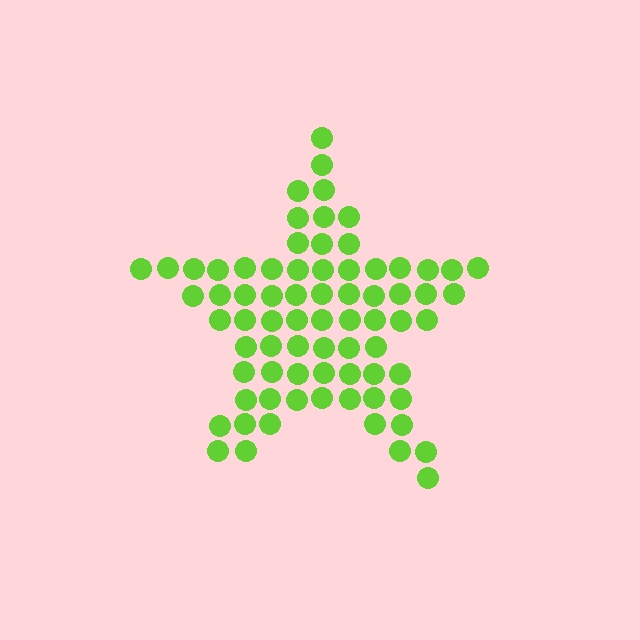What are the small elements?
The small elements are circles.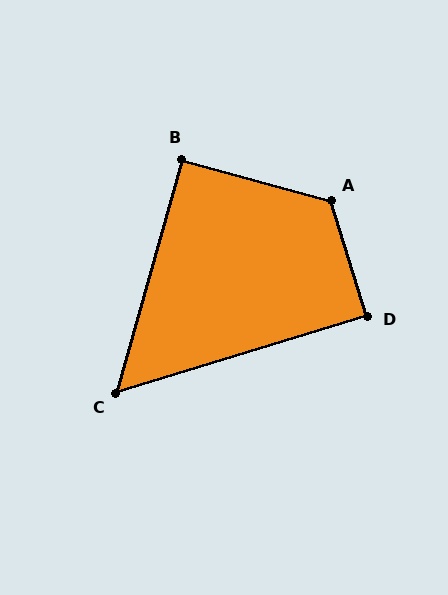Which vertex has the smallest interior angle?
C, at approximately 57 degrees.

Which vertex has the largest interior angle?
A, at approximately 123 degrees.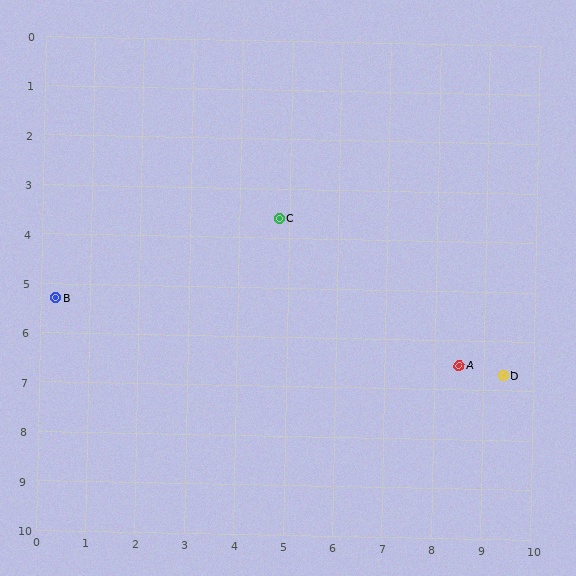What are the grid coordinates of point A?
Point A is at approximately (8.5, 6.5).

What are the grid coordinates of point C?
Point C is at approximately (4.8, 3.6).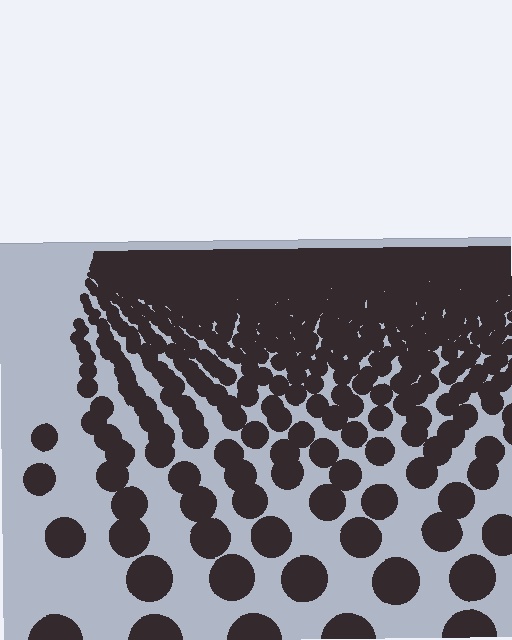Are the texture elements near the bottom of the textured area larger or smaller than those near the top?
Larger. Near the bottom, elements are closer to the viewer and appear at a bigger on-screen size.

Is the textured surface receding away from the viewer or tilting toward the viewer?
The surface is receding away from the viewer. Texture elements get smaller and denser toward the top.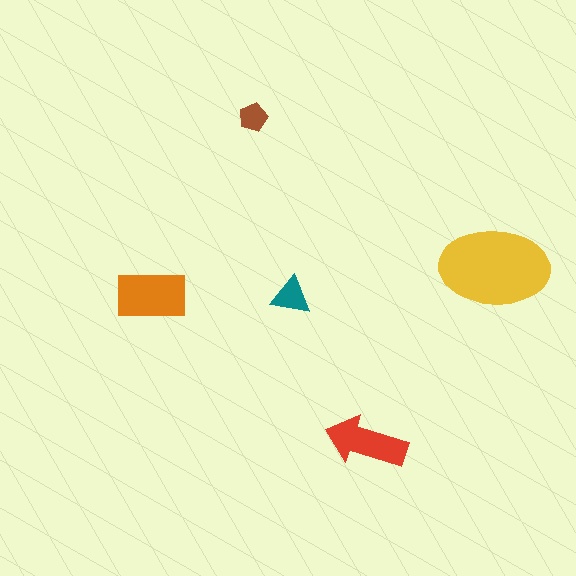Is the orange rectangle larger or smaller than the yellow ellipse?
Smaller.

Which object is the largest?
The yellow ellipse.